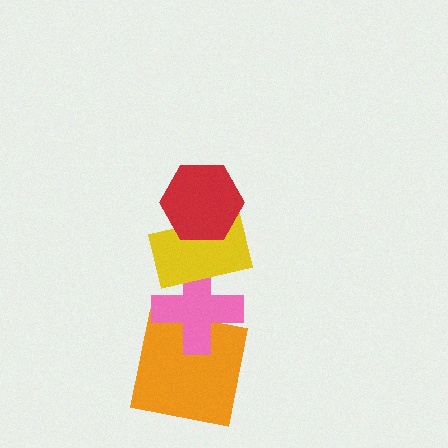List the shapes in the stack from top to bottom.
From top to bottom: the red hexagon, the yellow rectangle, the pink cross, the orange square.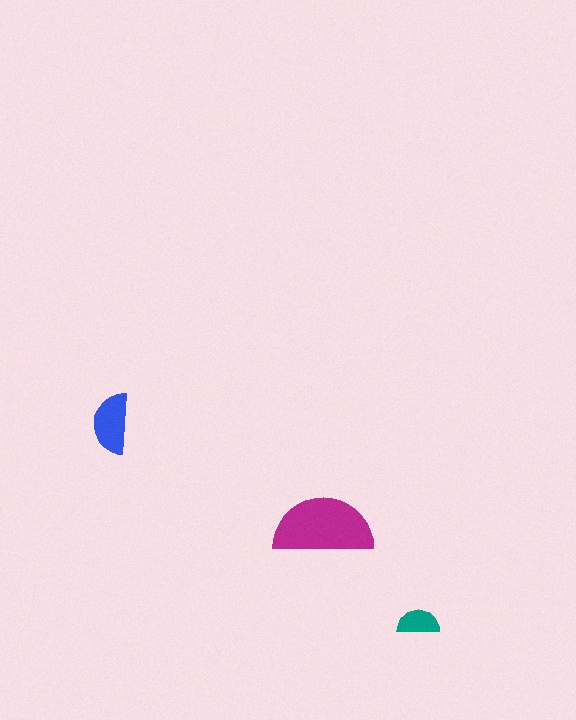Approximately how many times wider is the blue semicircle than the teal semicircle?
About 1.5 times wider.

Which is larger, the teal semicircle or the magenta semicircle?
The magenta one.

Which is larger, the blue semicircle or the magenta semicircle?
The magenta one.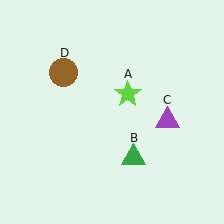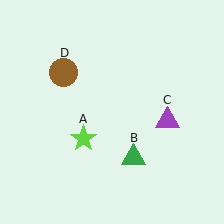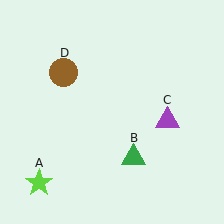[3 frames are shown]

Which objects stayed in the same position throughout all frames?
Green triangle (object B) and purple triangle (object C) and brown circle (object D) remained stationary.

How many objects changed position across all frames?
1 object changed position: lime star (object A).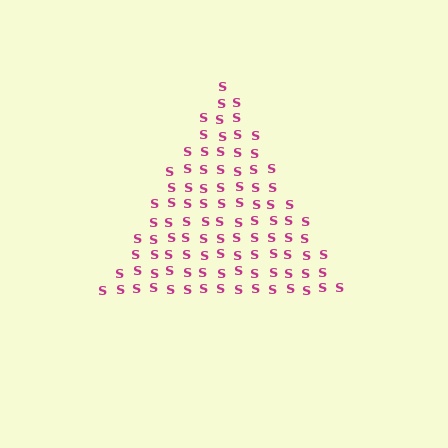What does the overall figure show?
The overall figure shows a triangle.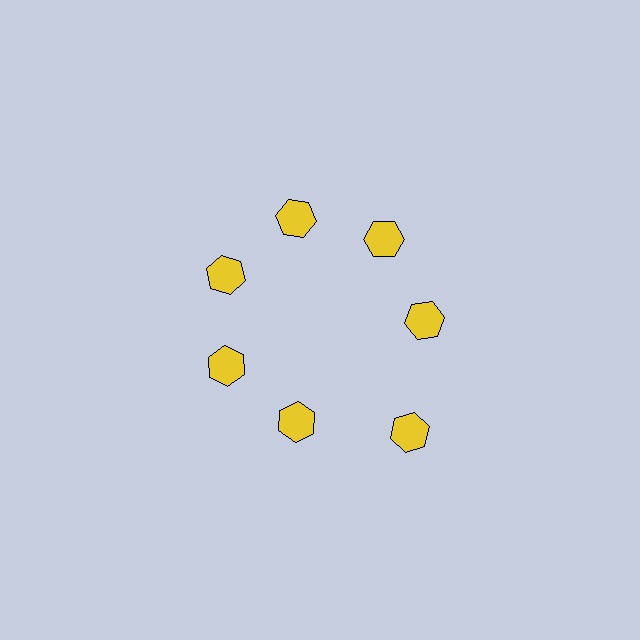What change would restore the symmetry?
The symmetry would be restored by moving it inward, back onto the ring so that all 7 hexagons sit at equal angles and equal distance from the center.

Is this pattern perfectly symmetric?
No. The 7 yellow hexagons are arranged in a ring, but one element near the 5 o'clock position is pushed outward from the center, breaking the 7-fold rotational symmetry.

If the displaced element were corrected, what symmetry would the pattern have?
It would have 7-fold rotational symmetry — the pattern would map onto itself every 51 degrees.